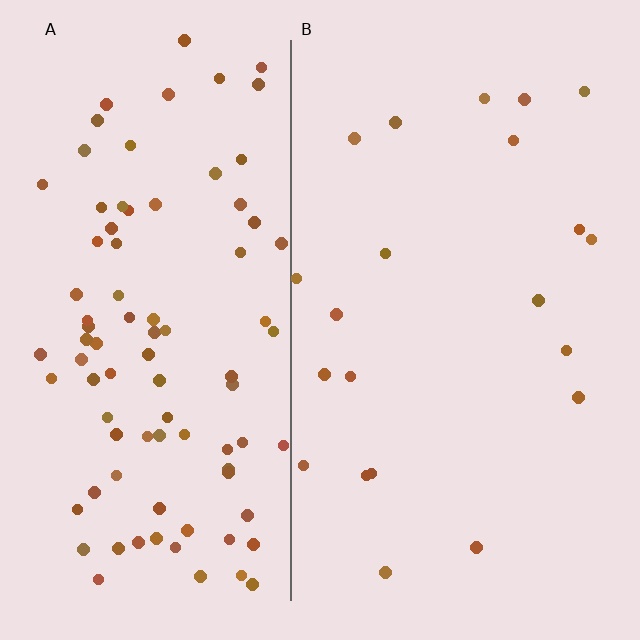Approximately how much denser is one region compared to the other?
Approximately 4.2× — region A over region B.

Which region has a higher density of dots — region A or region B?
A (the left).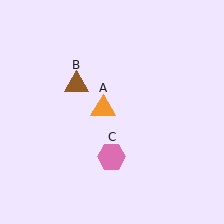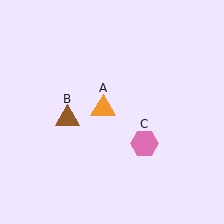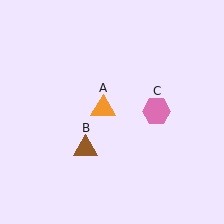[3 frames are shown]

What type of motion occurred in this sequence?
The brown triangle (object B), pink hexagon (object C) rotated counterclockwise around the center of the scene.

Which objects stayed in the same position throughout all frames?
Orange triangle (object A) remained stationary.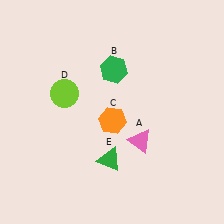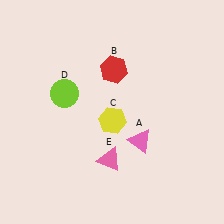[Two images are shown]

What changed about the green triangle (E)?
In Image 1, E is green. In Image 2, it changed to pink.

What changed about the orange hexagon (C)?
In Image 1, C is orange. In Image 2, it changed to yellow.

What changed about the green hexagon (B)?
In Image 1, B is green. In Image 2, it changed to red.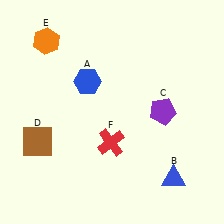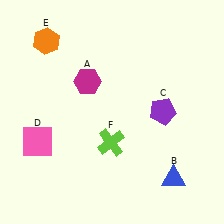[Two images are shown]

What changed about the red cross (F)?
In Image 1, F is red. In Image 2, it changed to lime.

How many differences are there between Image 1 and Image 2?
There are 3 differences between the two images.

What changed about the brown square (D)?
In Image 1, D is brown. In Image 2, it changed to pink.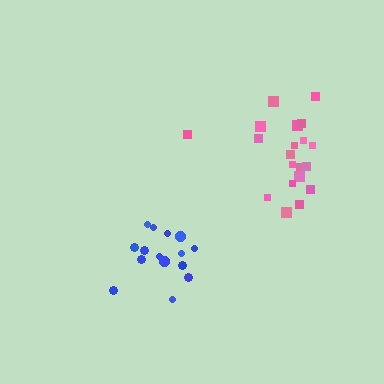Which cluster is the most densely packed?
Blue.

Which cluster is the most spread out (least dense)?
Pink.